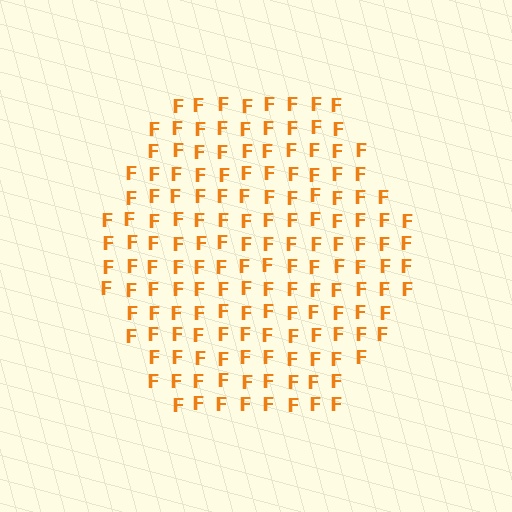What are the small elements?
The small elements are letter F's.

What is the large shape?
The large shape is a hexagon.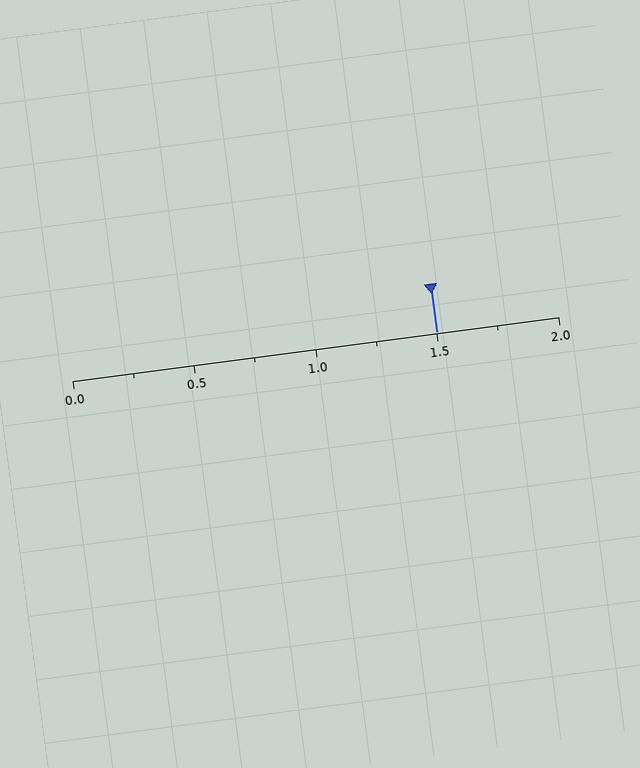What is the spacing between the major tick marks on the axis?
The major ticks are spaced 0.5 apart.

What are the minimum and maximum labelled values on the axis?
The axis runs from 0.0 to 2.0.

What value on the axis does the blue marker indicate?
The marker indicates approximately 1.5.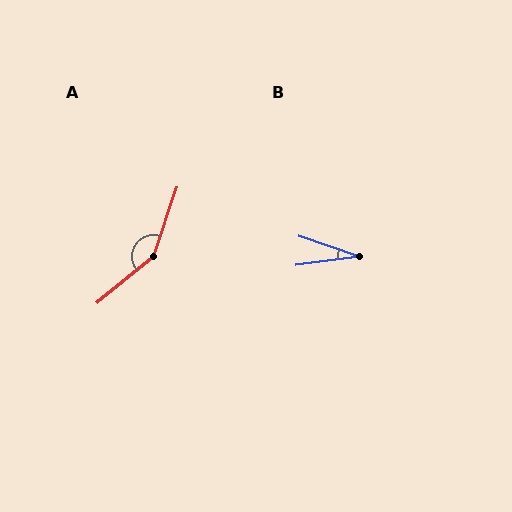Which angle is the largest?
A, at approximately 148 degrees.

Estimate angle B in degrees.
Approximately 27 degrees.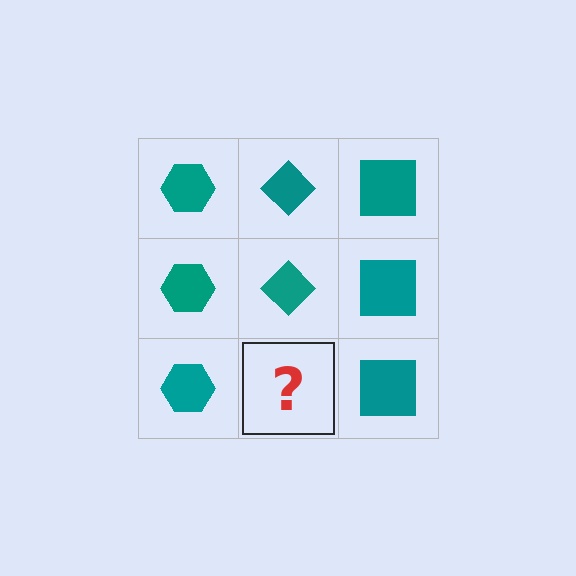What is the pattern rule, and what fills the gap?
The rule is that each column has a consistent shape. The gap should be filled with a teal diamond.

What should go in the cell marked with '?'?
The missing cell should contain a teal diamond.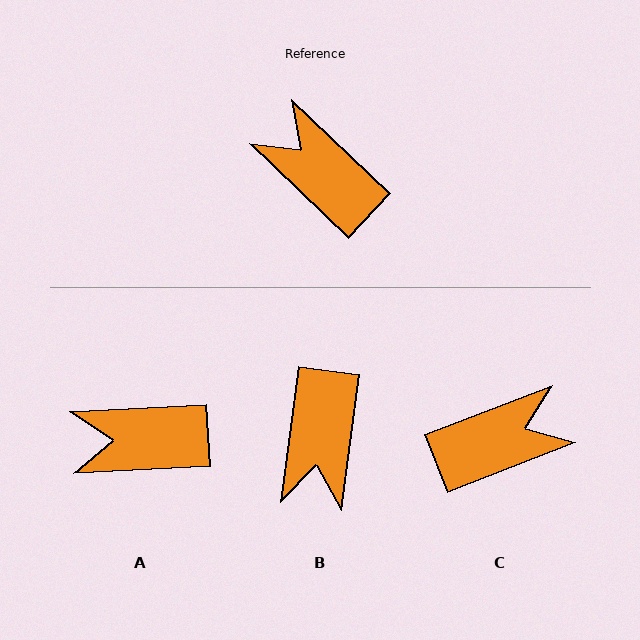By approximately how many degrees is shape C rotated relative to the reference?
Approximately 115 degrees clockwise.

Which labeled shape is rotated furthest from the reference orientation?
B, about 126 degrees away.